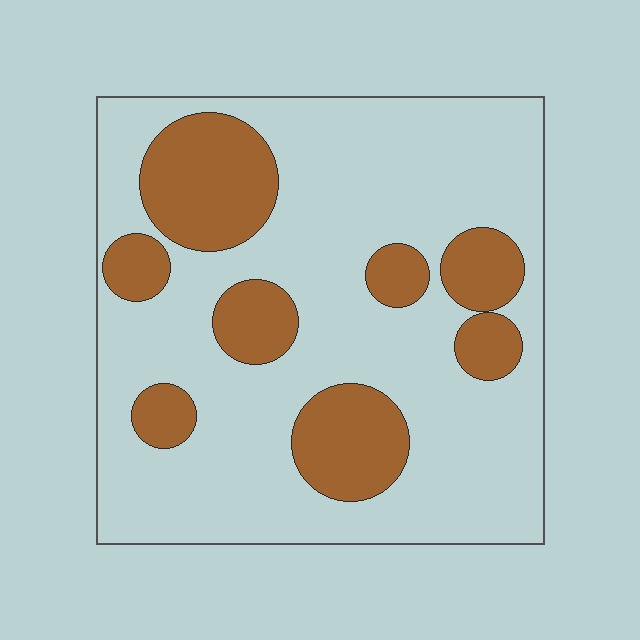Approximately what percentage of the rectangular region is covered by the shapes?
Approximately 25%.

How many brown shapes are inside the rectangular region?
8.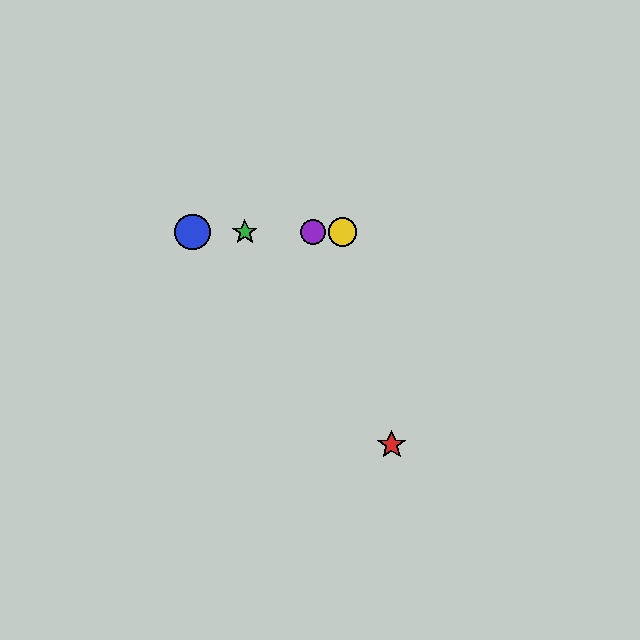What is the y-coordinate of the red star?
The red star is at y≈445.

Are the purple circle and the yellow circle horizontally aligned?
Yes, both are at y≈232.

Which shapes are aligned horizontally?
The blue circle, the green star, the yellow circle, the purple circle are aligned horizontally.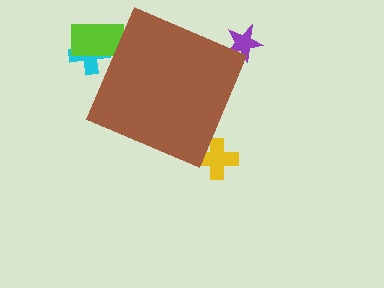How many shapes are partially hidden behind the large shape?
4 shapes are partially hidden.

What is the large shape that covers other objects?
A brown diamond.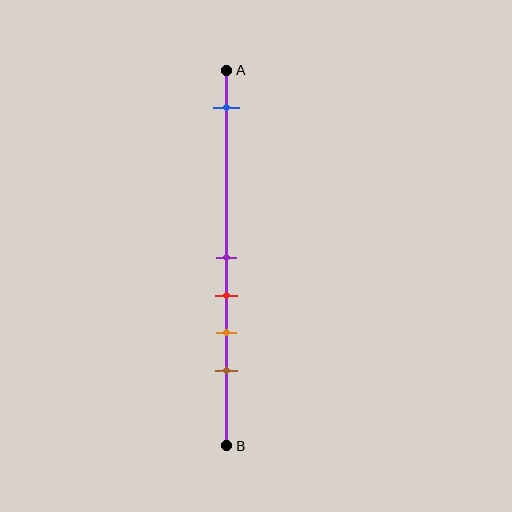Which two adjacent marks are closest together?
The purple and red marks are the closest adjacent pair.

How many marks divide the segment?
There are 5 marks dividing the segment.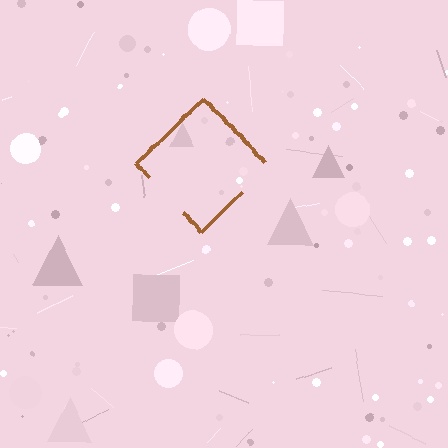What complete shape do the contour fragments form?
The contour fragments form a diamond.